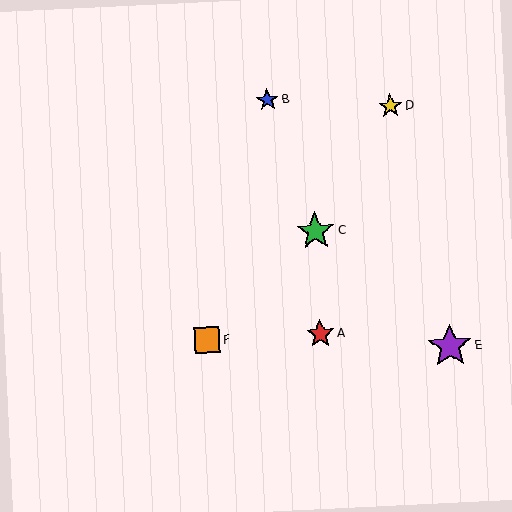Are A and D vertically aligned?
No, A is at x≈320 and D is at x≈391.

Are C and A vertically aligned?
Yes, both are at x≈315.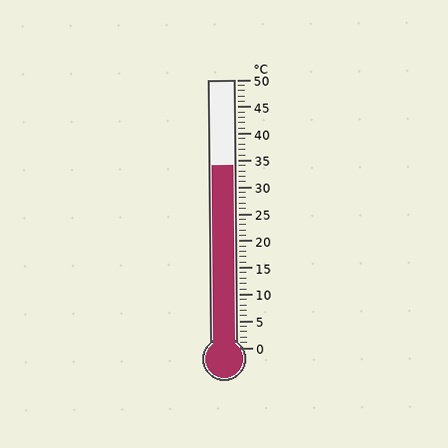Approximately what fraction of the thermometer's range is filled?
The thermometer is filled to approximately 70% of its range.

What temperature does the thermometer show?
The thermometer shows approximately 34°C.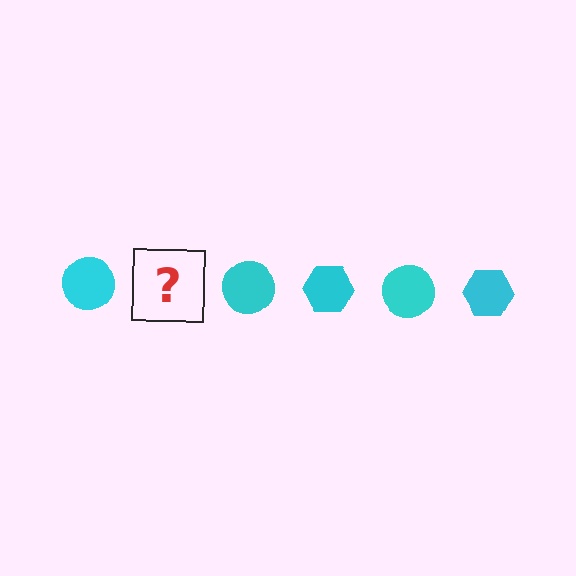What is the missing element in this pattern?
The missing element is a cyan hexagon.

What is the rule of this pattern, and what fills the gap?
The rule is that the pattern cycles through circle, hexagon shapes in cyan. The gap should be filled with a cyan hexagon.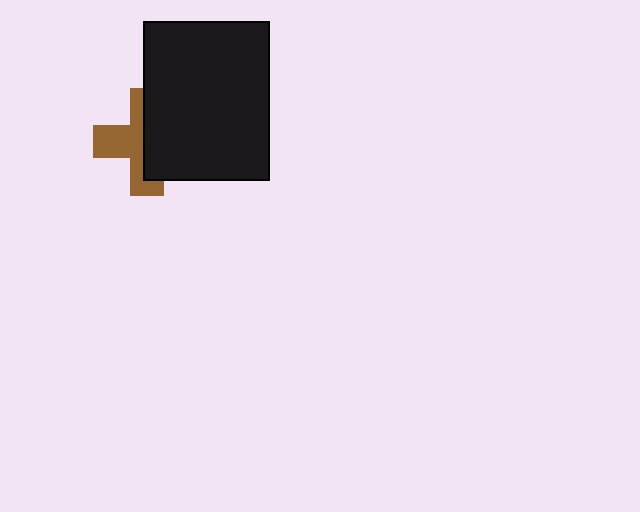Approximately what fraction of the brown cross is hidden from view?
Roughly 51% of the brown cross is hidden behind the black rectangle.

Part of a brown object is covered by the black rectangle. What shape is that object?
It is a cross.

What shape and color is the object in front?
The object in front is a black rectangle.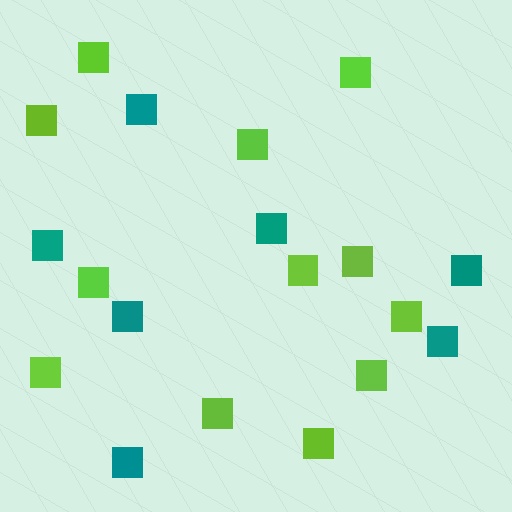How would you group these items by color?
There are 2 groups: one group of teal squares (7) and one group of lime squares (12).